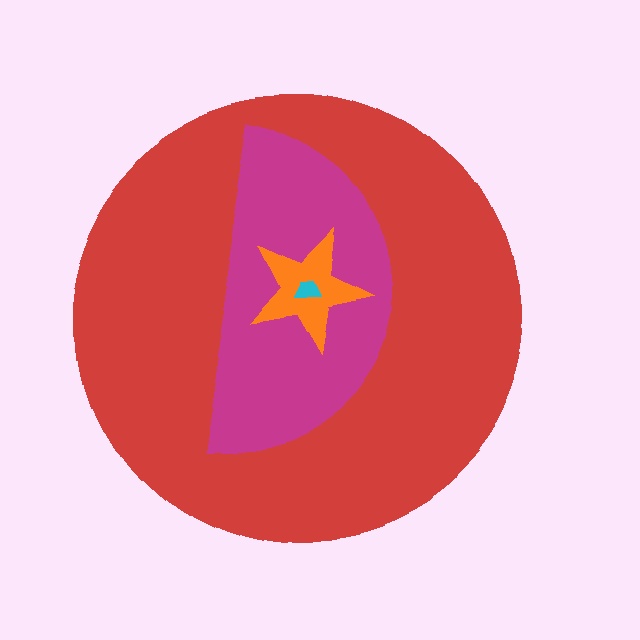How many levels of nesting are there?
4.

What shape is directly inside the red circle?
The magenta semicircle.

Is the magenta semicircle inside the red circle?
Yes.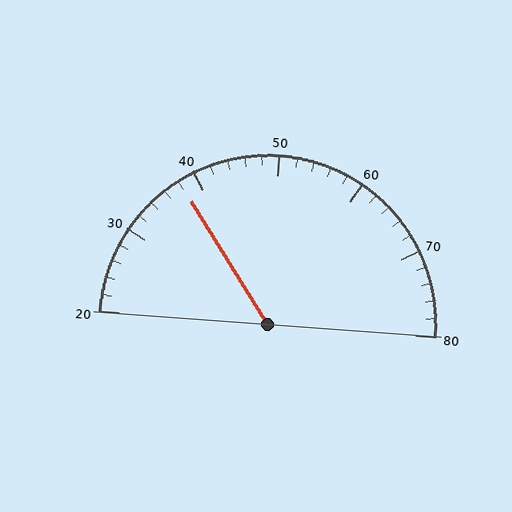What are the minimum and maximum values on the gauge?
The gauge ranges from 20 to 80.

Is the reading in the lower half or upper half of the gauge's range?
The reading is in the lower half of the range (20 to 80).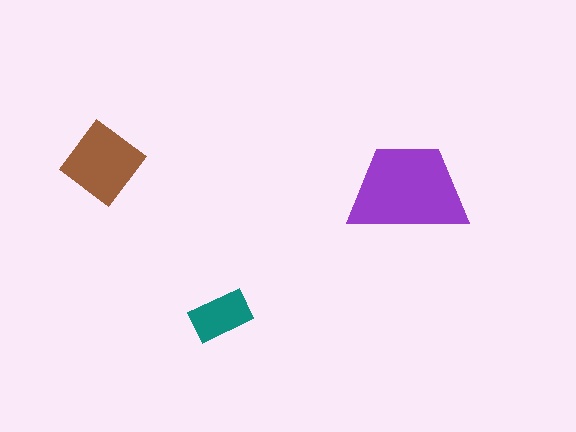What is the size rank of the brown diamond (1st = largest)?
2nd.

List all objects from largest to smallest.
The purple trapezoid, the brown diamond, the teal rectangle.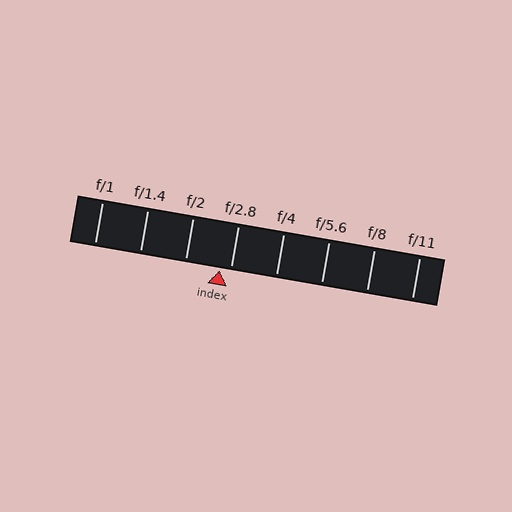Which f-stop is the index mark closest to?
The index mark is closest to f/2.8.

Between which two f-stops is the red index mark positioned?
The index mark is between f/2 and f/2.8.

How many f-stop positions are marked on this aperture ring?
There are 8 f-stop positions marked.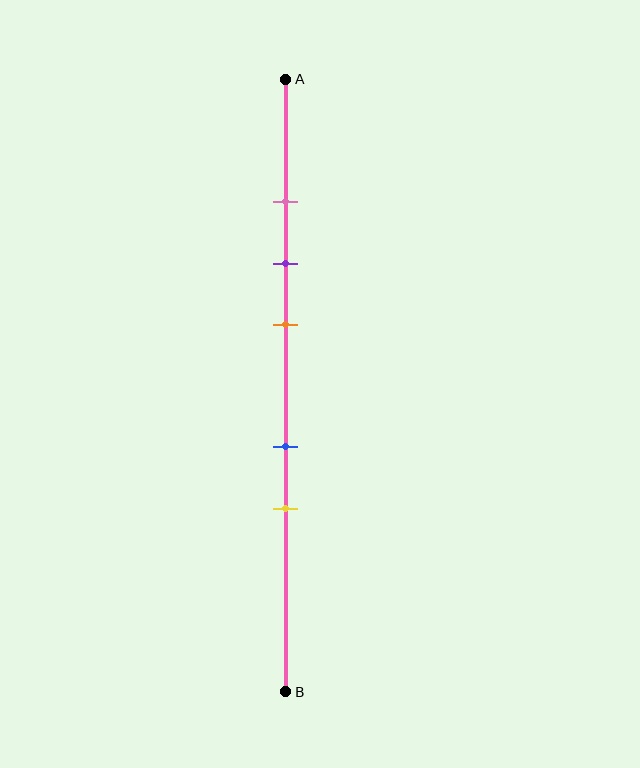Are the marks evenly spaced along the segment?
No, the marks are not evenly spaced.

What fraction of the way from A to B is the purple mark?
The purple mark is approximately 30% (0.3) of the way from A to B.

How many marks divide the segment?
There are 5 marks dividing the segment.